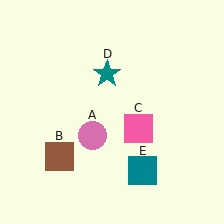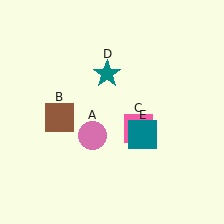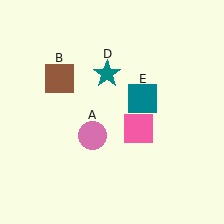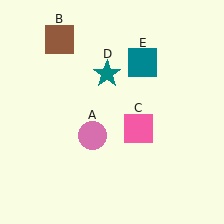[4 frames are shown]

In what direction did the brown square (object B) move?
The brown square (object B) moved up.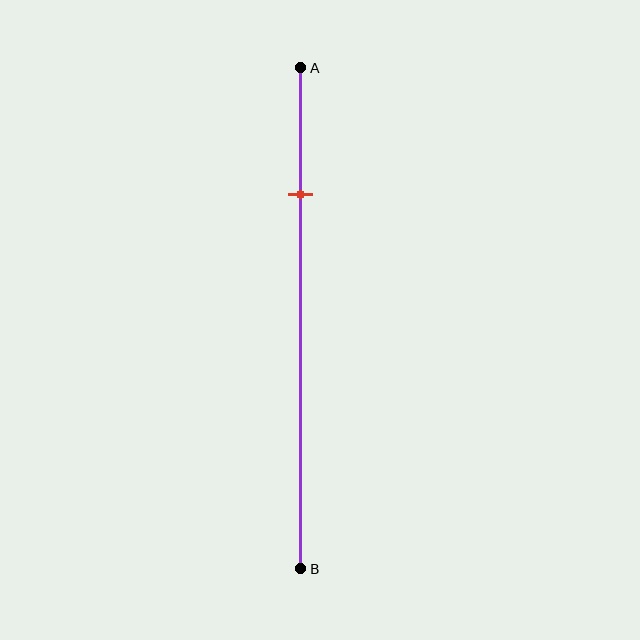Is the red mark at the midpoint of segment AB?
No, the mark is at about 25% from A, not at the 50% midpoint.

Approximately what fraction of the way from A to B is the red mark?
The red mark is approximately 25% of the way from A to B.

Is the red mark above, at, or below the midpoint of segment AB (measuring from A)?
The red mark is above the midpoint of segment AB.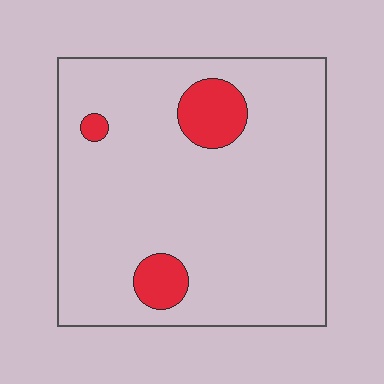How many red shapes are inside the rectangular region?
3.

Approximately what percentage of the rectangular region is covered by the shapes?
Approximately 10%.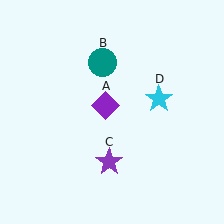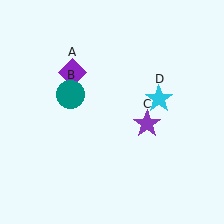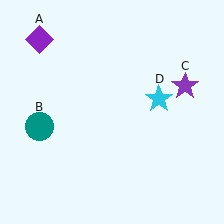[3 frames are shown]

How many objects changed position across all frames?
3 objects changed position: purple diamond (object A), teal circle (object B), purple star (object C).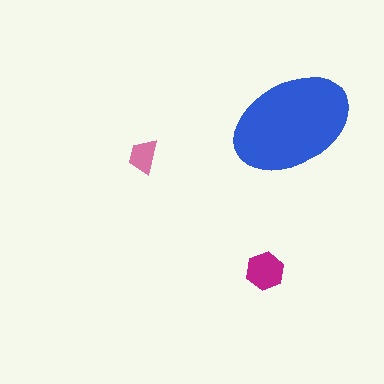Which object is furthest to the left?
The pink trapezoid is leftmost.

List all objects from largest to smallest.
The blue ellipse, the magenta hexagon, the pink trapezoid.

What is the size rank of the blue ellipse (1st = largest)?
1st.